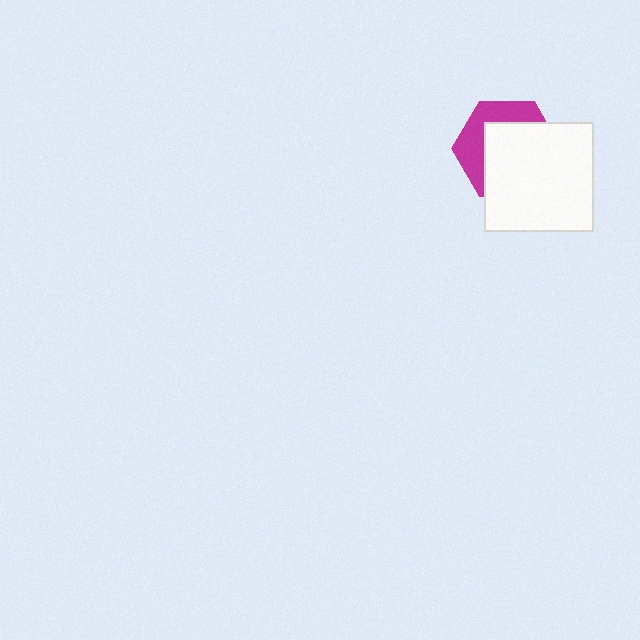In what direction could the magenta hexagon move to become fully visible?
The magenta hexagon could move toward the upper-left. That would shift it out from behind the white square entirely.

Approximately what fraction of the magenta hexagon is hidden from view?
Roughly 64% of the magenta hexagon is hidden behind the white square.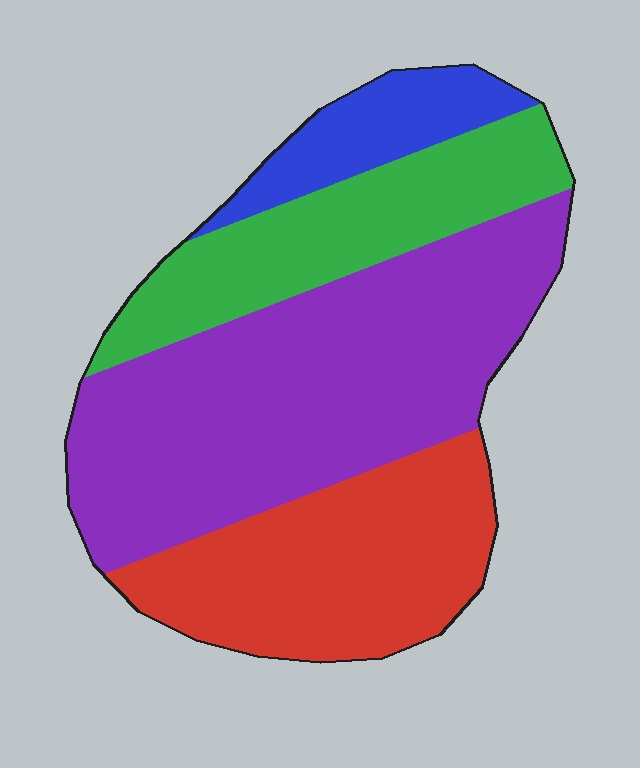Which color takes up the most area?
Purple, at roughly 45%.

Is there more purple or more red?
Purple.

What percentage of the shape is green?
Green covers about 20% of the shape.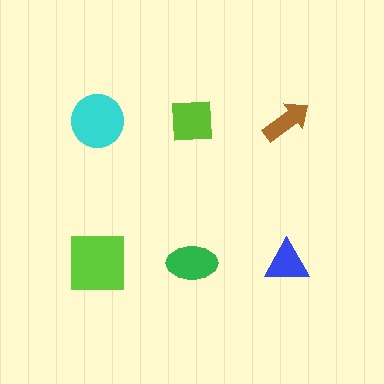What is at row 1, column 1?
A cyan circle.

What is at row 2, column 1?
A lime square.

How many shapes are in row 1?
3 shapes.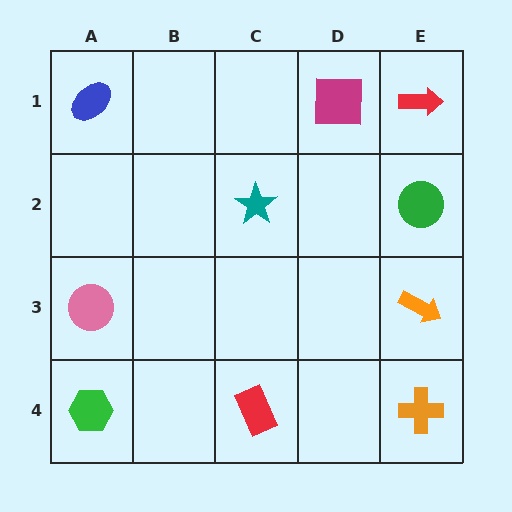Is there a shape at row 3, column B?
No, that cell is empty.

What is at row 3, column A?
A pink circle.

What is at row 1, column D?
A magenta square.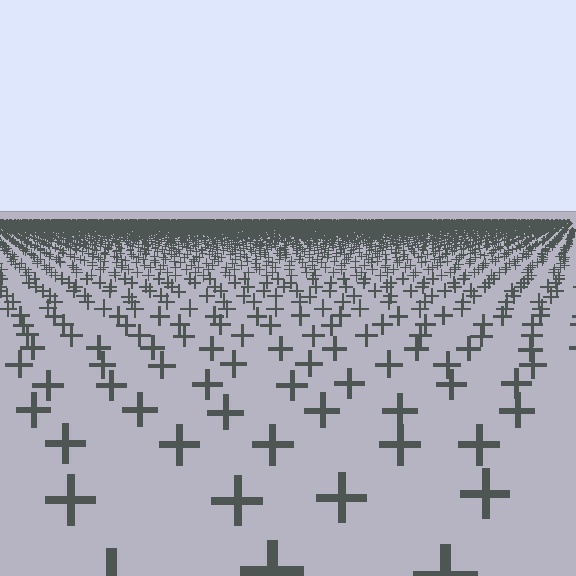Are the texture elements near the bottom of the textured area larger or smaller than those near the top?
Larger. Near the bottom, elements are closer to the viewer and appear at a bigger on-screen size.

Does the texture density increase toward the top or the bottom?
Density increases toward the top.